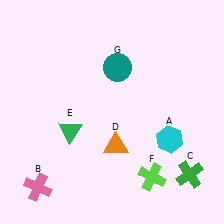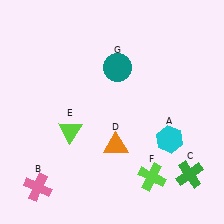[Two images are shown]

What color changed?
The triangle (E) changed from green in Image 1 to lime in Image 2.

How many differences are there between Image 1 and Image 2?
There is 1 difference between the two images.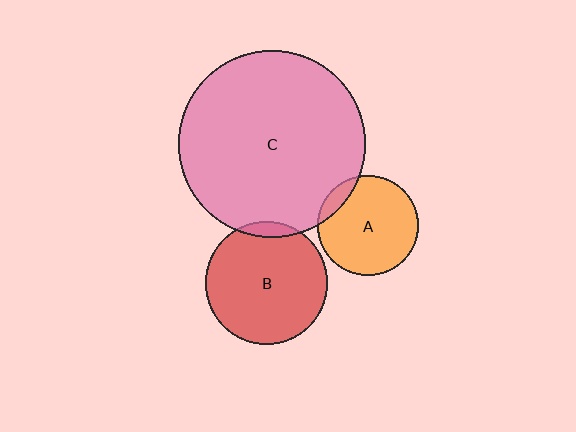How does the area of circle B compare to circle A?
Approximately 1.5 times.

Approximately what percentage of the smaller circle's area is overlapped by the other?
Approximately 5%.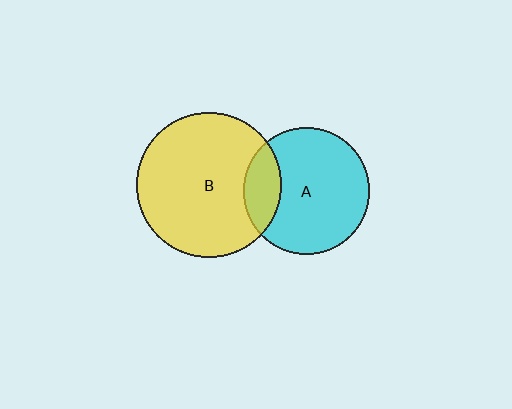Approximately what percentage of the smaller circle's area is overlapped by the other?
Approximately 20%.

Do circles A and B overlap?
Yes.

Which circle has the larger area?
Circle B (yellow).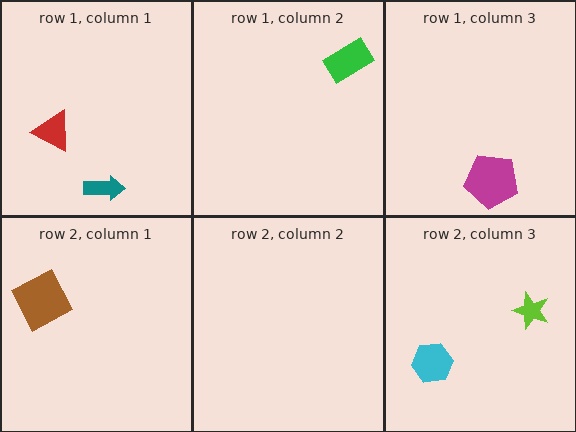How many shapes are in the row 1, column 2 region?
1.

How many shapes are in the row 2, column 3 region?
2.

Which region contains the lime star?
The row 2, column 3 region.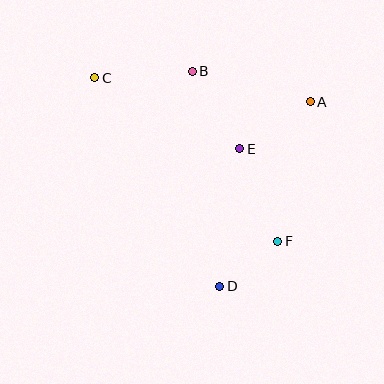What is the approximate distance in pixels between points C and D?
The distance between C and D is approximately 243 pixels.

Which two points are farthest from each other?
Points C and F are farthest from each other.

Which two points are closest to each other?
Points D and F are closest to each other.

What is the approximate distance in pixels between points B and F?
The distance between B and F is approximately 190 pixels.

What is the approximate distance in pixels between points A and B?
The distance between A and B is approximately 122 pixels.